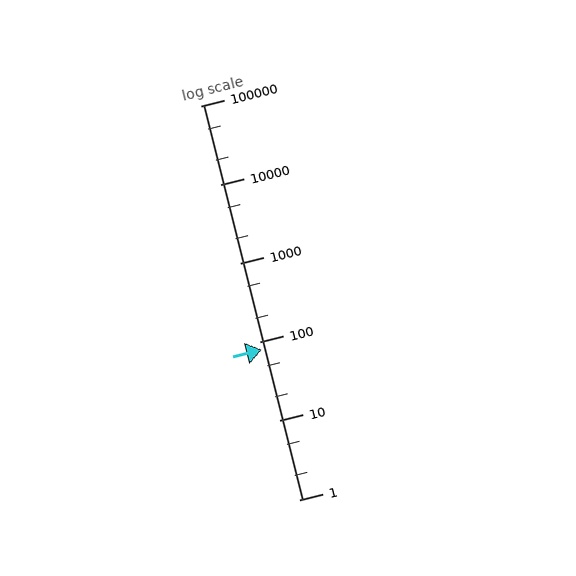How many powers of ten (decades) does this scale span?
The scale spans 5 decades, from 1 to 100000.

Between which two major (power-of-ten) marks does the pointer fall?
The pointer is between 10 and 100.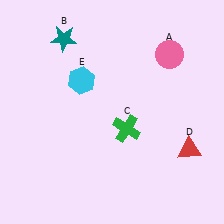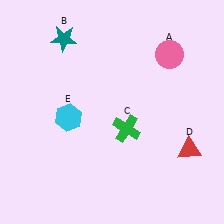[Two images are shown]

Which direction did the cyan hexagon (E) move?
The cyan hexagon (E) moved down.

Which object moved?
The cyan hexagon (E) moved down.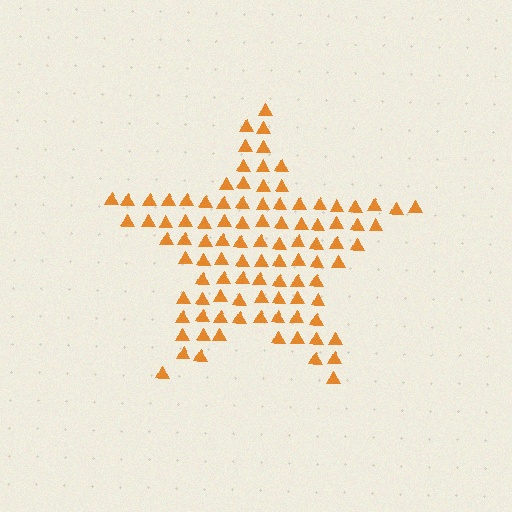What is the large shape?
The large shape is a star.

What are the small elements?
The small elements are triangles.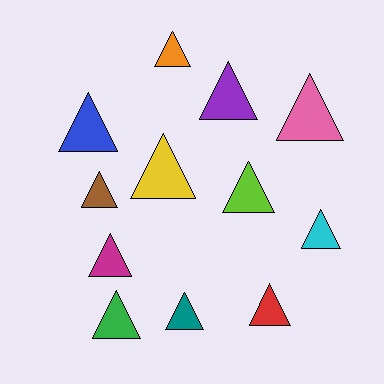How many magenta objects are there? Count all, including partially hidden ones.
There is 1 magenta object.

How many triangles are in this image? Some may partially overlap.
There are 12 triangles.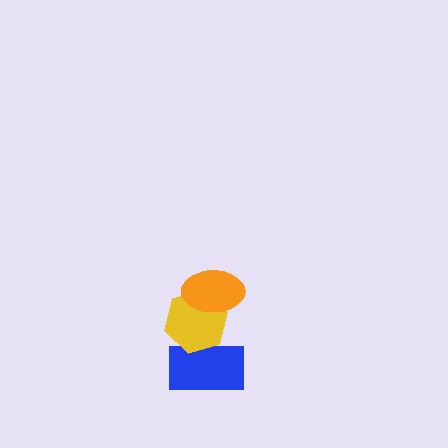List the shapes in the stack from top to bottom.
From top to bottom: the orange ellipse, the yellow hexagon, the blue rectangle.